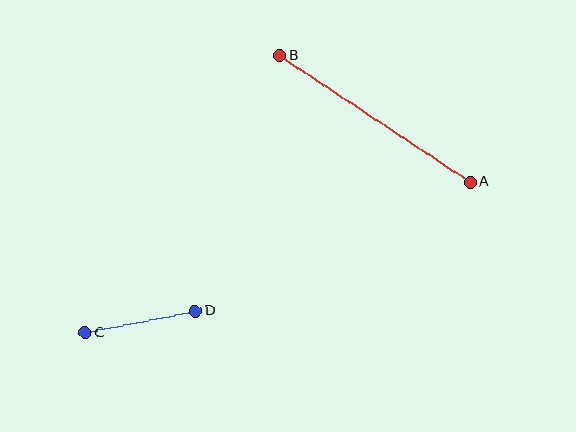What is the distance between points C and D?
The distance is approximately 112 pixels.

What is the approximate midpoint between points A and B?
The midpoint is at approximately (375, 119) pixels.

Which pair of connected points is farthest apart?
Points A and B are farthest apart.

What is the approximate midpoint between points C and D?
The midpoint is at approximately (140, 322) pixels.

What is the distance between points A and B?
The distance is approximately 229 pixels.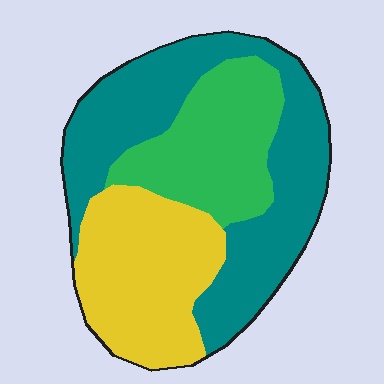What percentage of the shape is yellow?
Yellow covers 30% of the shape.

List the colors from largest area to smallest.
From largest to smallest: teal, yellow, green.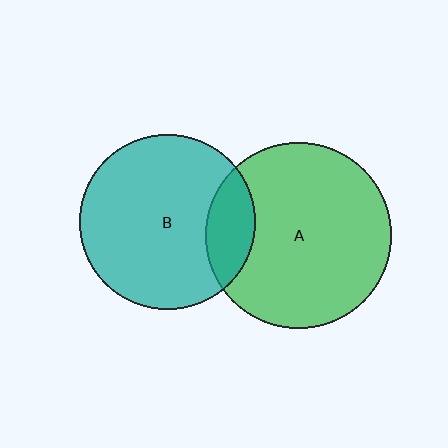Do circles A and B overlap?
Yes.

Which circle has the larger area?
Circle A (green).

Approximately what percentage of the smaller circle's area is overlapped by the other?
Approximately 15%.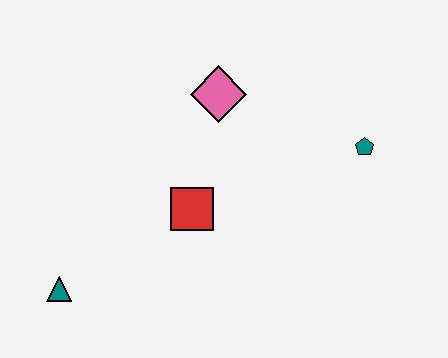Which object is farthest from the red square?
The teal pentagon is farthest from the red square.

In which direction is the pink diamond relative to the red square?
The pink diamond is above the red square.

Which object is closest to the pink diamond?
The red square is closest to the pink diamond.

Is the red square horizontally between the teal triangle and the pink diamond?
Yes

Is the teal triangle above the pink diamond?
No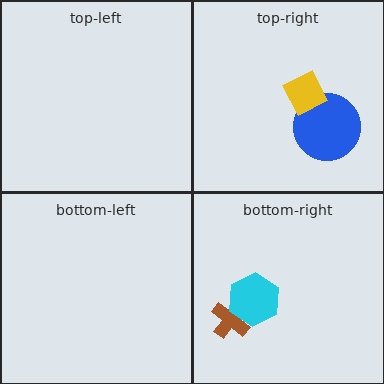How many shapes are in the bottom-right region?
2.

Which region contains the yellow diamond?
The top-right region.